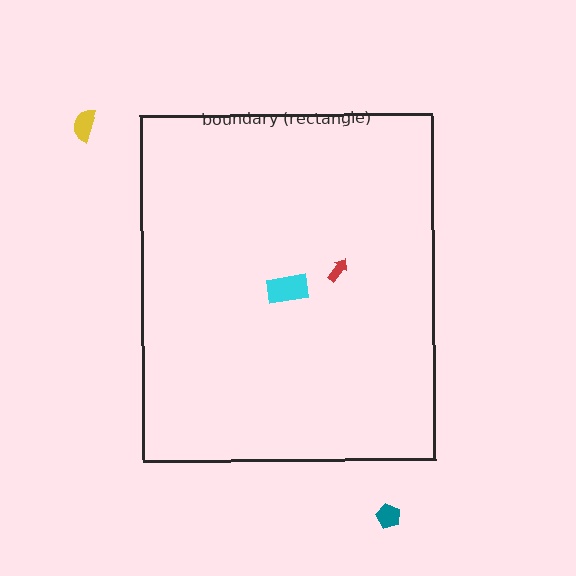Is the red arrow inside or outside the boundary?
Inside.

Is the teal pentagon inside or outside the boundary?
Outside.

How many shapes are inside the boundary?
2 inside, 2 outside.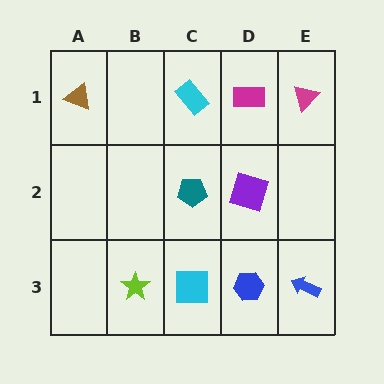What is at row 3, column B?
A lime star.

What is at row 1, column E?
A magenta triangle.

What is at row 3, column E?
A blue arrow.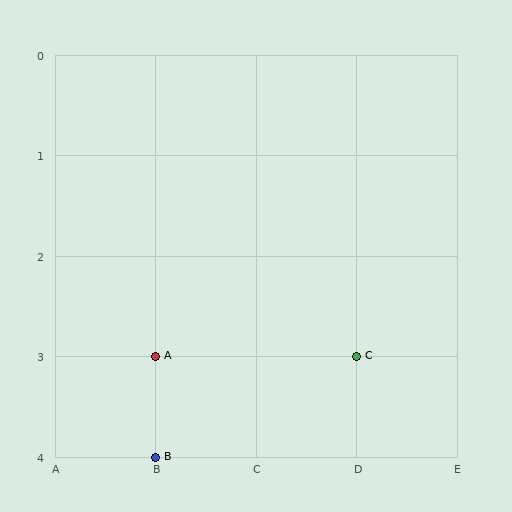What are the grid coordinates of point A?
Point A is at grid coordinates (B, 3).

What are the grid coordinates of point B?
Point B is at grid coordinates (B, 4).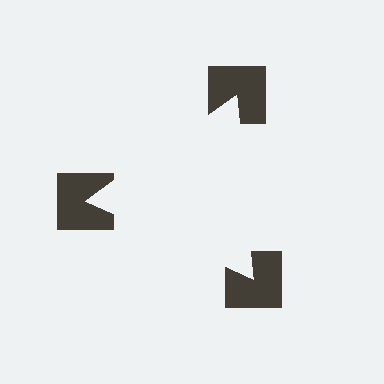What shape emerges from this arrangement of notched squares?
An illusory triangle — its edges are inferred from the aligned wedge cuts in the notched squares, not physically drawn.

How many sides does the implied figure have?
3 sides.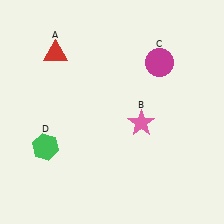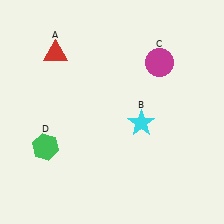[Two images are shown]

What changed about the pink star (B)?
In Image 1, B is pink. In Image 2, it changed to cyan.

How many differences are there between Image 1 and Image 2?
There is 1 difference between the two images.